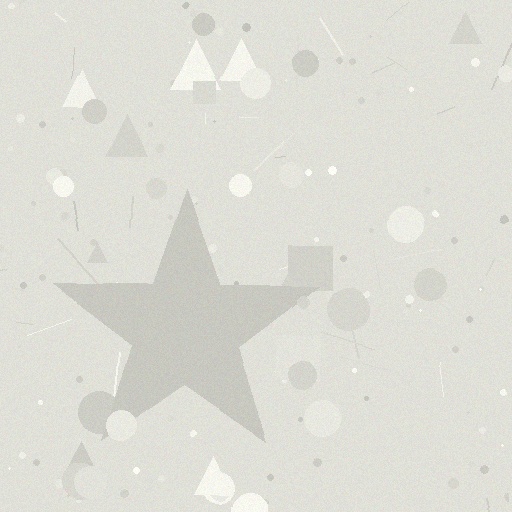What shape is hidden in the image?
A star is hidden in the image.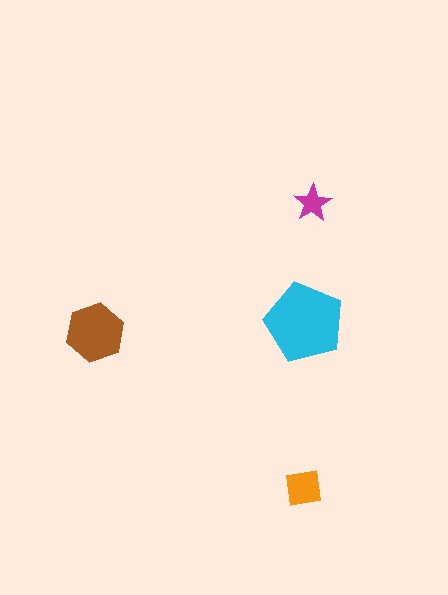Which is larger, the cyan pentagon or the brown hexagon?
The cyan pentagon.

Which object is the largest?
The cyan pentagon.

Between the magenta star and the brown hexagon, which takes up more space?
The brown hexagon.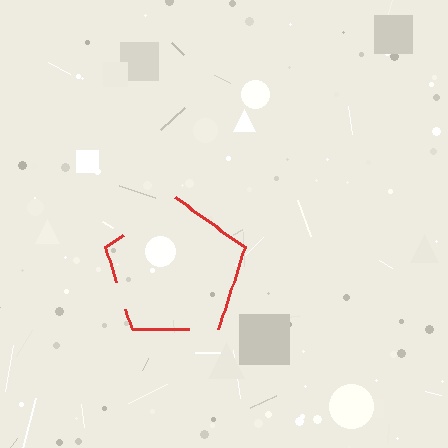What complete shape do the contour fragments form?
The contour fragments form a pentagon.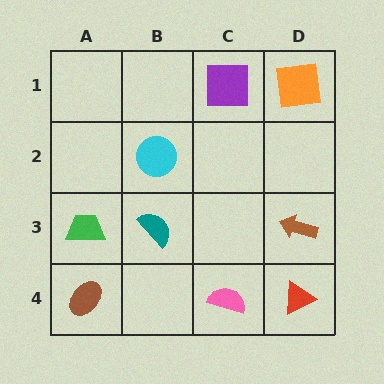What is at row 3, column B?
A teal semicircle.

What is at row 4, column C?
A pink semicircle.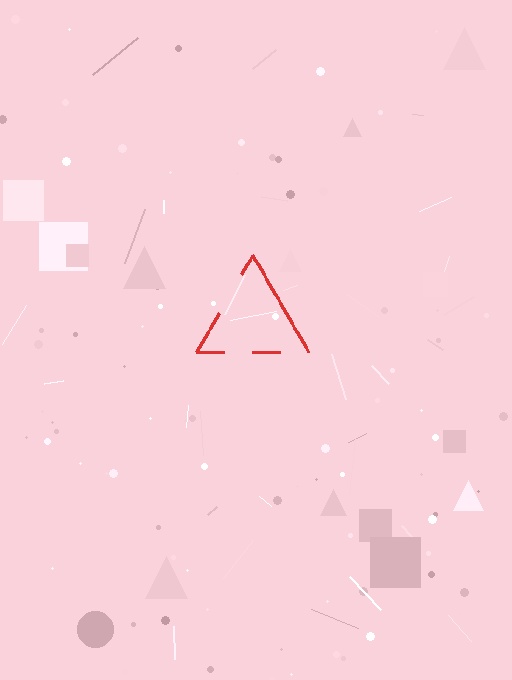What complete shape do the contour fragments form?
The contour fragments form a triangle.